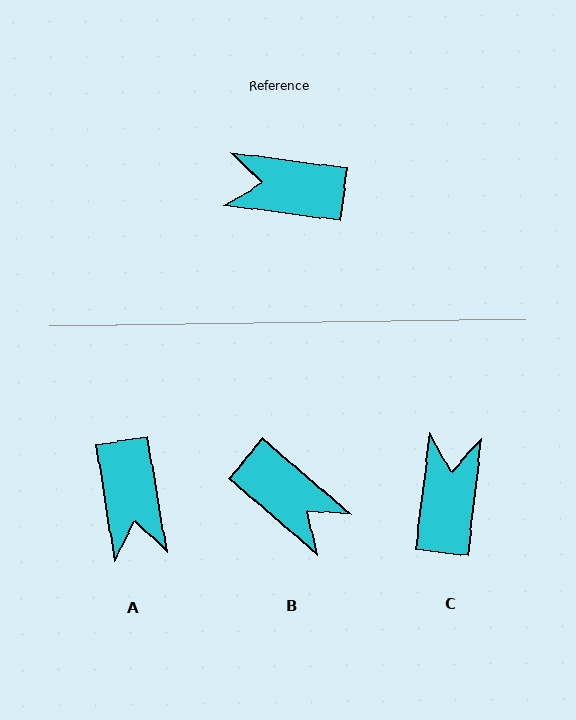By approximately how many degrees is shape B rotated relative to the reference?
Approximately 147 degrees counter-clockwise.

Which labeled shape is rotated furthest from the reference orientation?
B, about 147 degrees away.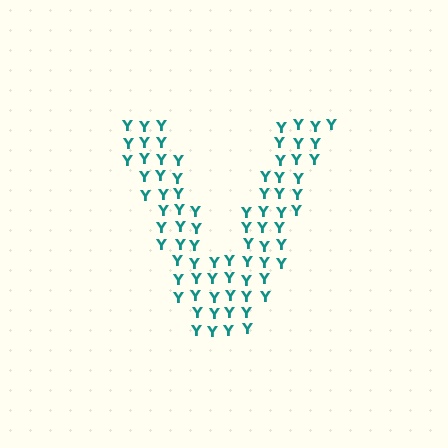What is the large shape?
The large shape is the letter V.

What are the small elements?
The small elements are letter Y's.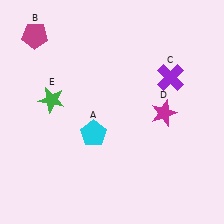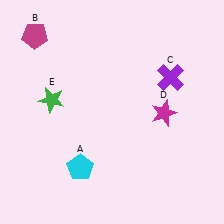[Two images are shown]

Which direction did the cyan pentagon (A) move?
The cyan pentagon (A) moved down.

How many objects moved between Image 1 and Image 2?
1 object moved between the two images.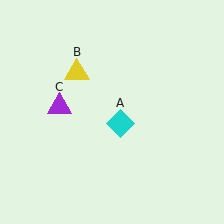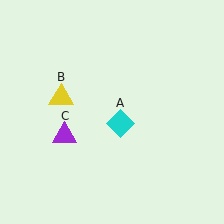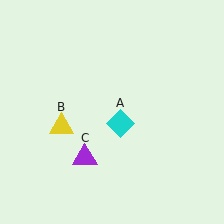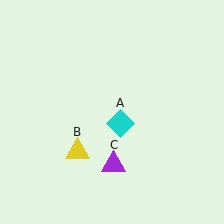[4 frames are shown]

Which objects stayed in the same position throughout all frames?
Cyan diamond (object A) remained stationary.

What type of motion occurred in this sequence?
The yellow triangle (object B), purple triangle (object C) rotated counterclockwise around the center of the scene.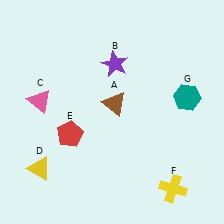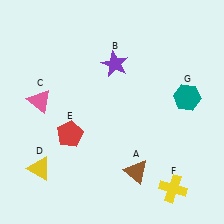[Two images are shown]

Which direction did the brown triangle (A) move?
The brown triangle (A) moved down.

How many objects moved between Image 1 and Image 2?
1 object moved between the two images.